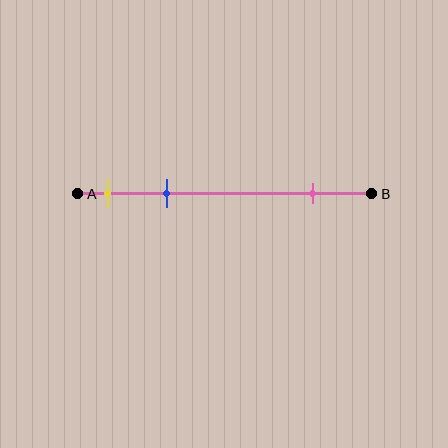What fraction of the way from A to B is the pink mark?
The pink mark is approximately 80% (0.8) of the way from A to B.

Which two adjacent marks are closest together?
The yellow and blue marks are the closest adjacent pair.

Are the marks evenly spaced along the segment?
No, the marks are not evenly spaced.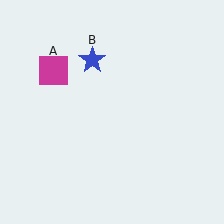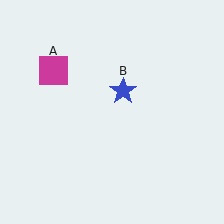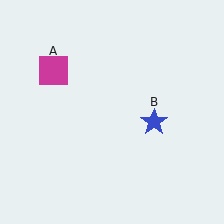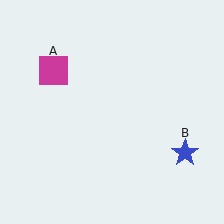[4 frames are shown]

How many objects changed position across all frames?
1 object changed position: blue star (object B).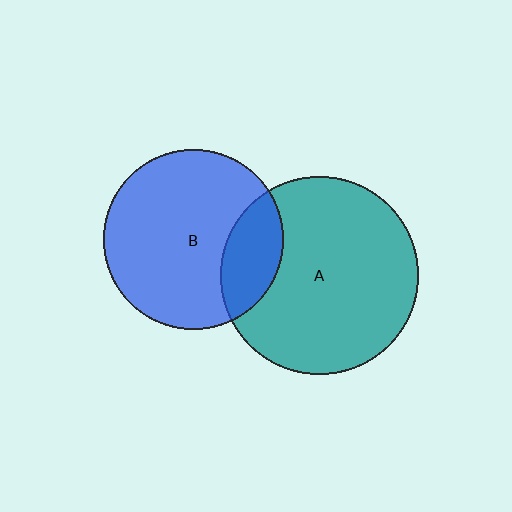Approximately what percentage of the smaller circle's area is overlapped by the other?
Approximately 20%.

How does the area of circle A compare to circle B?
Approximately 1.2 times.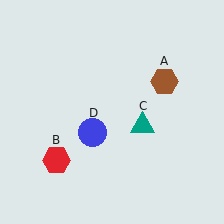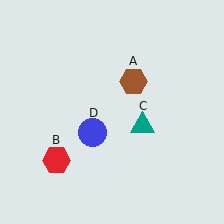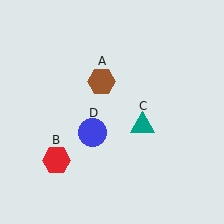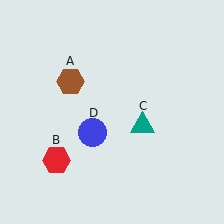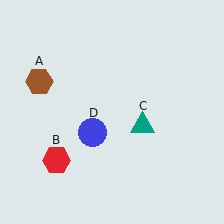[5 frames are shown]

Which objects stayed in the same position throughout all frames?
Red hexagon (object B) and teal triangle (object C) and blue circle (object D) remained stationary.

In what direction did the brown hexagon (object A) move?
The brown hexagon (object A) moved left.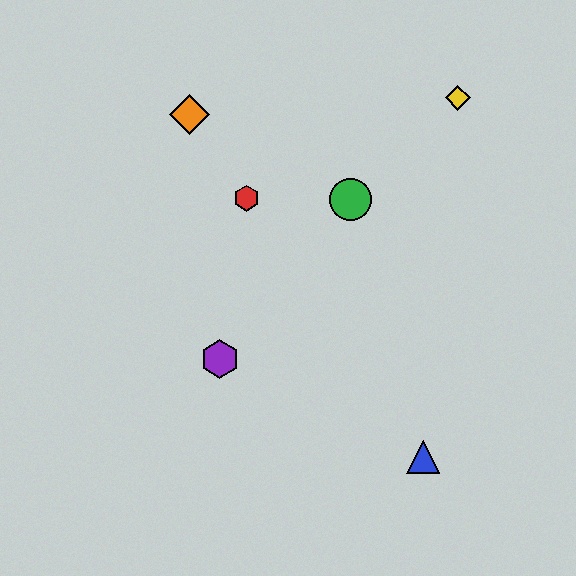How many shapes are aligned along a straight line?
3 shapes (the red hexagon, the blue triangle, the orange diamond) are aligned along a straight line.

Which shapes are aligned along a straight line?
The red hexagon, the blue triangle, the orange diamond are aligned along a straight line.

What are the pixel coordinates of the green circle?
The green circle is at (351, 200).